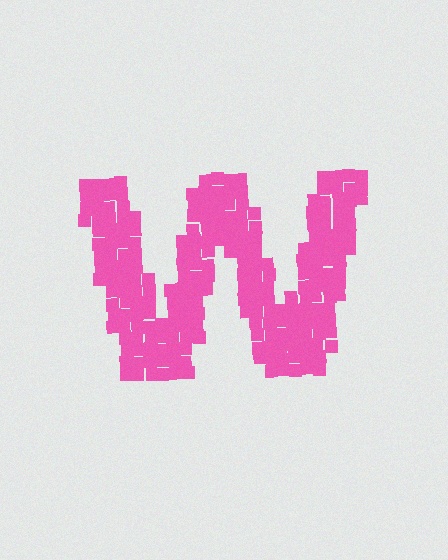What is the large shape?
The large shape is the letter W.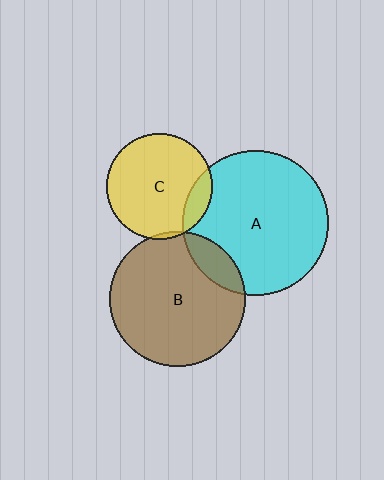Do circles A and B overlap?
Yes.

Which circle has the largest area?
Circle A (cyan).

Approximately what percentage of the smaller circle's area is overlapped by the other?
Approximately 15%.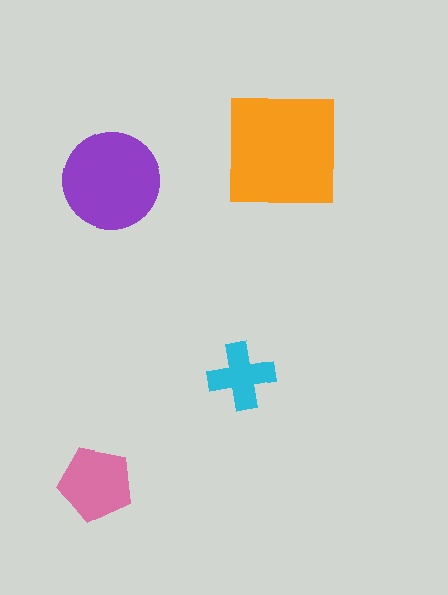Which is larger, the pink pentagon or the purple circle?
The purple circle.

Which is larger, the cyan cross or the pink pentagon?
The pink pentagon.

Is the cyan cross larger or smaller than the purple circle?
Smaller.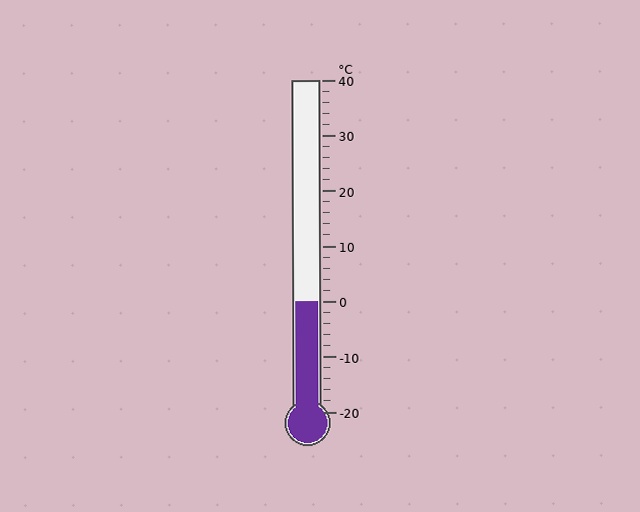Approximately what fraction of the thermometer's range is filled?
The thermometer is filled to approximately 35% of its range.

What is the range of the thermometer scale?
The thermometer scale ranges from -20°C to 40°C.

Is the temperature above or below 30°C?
The temperature is below 30°C.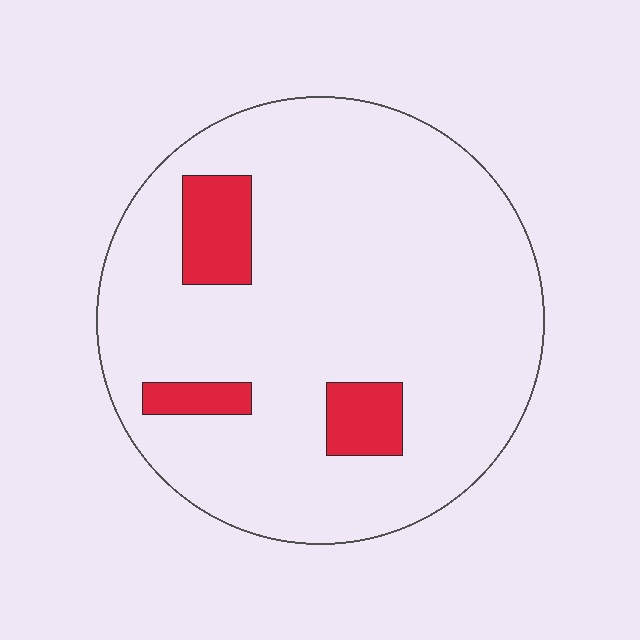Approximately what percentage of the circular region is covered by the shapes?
Approximately 10%.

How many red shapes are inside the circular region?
3.